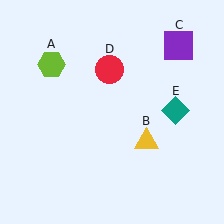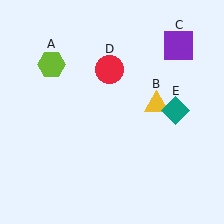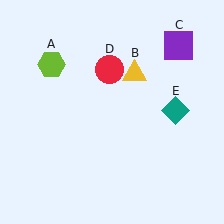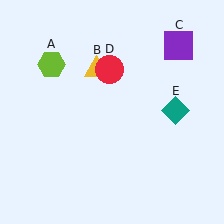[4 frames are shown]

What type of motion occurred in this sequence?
The yellow triangle (object B) rotated counterclockwise around the center of the scene.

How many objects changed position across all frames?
1 object changed position: yellow triangle (object B).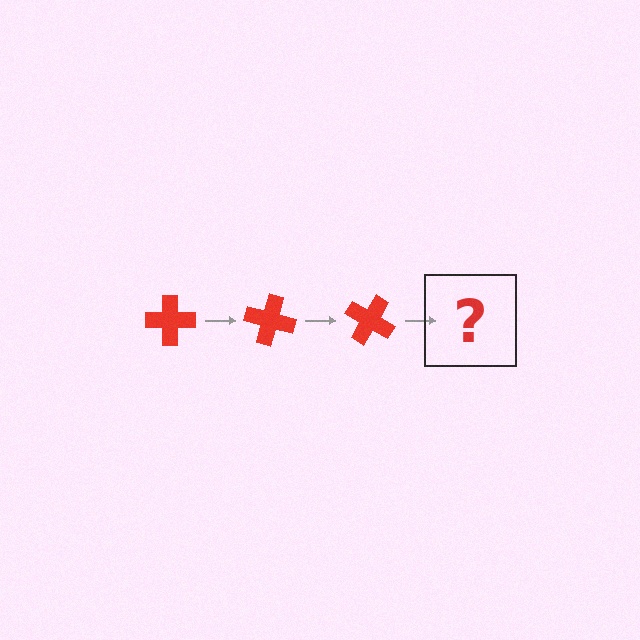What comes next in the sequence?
The next element should be a red cross rotated 45 degrees.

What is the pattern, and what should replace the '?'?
The pattern is that the cross rotates 15 degrees each step. The '?' should be a red cross rotated 45 degrees.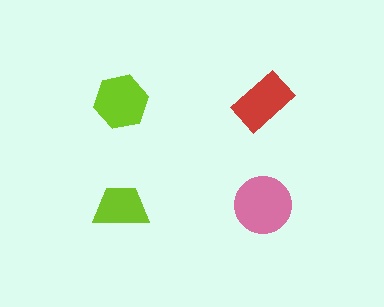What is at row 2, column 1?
A lime trapezoid.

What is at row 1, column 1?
A lime hexagon.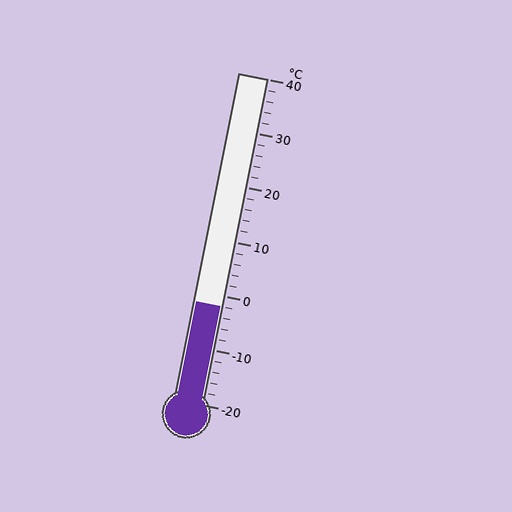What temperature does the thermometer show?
The thermometer shows approximately -2°C.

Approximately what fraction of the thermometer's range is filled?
The thermometer is filled to approximately 30% of its range.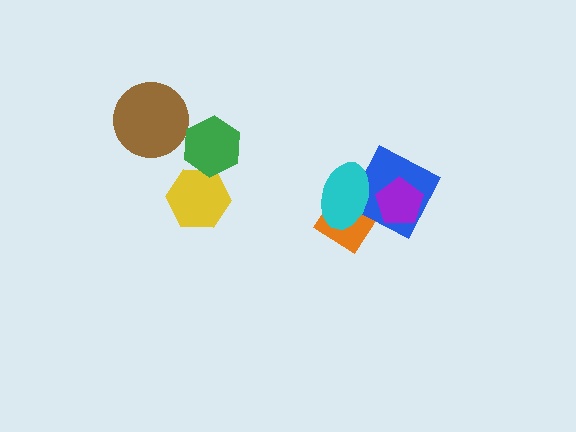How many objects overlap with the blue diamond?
3 objects overlap with the blue diamond.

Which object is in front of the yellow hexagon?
The green hexagon is in front of the yellow hexagon.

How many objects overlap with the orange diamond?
2 objects overlap with the orange diamond.